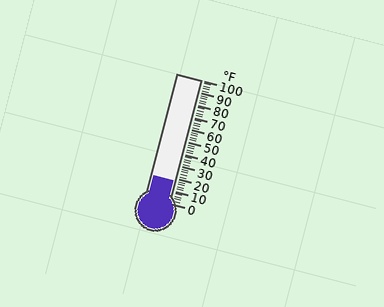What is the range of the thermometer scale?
The thermometer scale ranges from 0°F to 100°F.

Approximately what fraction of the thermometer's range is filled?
The thermometer is filled to approximately 20% of its range.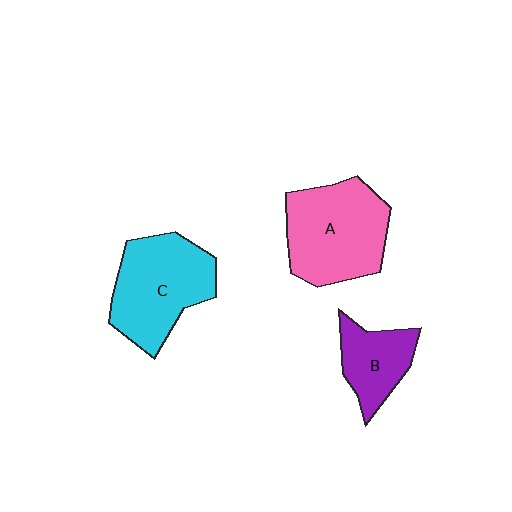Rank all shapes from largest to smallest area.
From largest to smallest: A (pink), C (cyan), B (purple).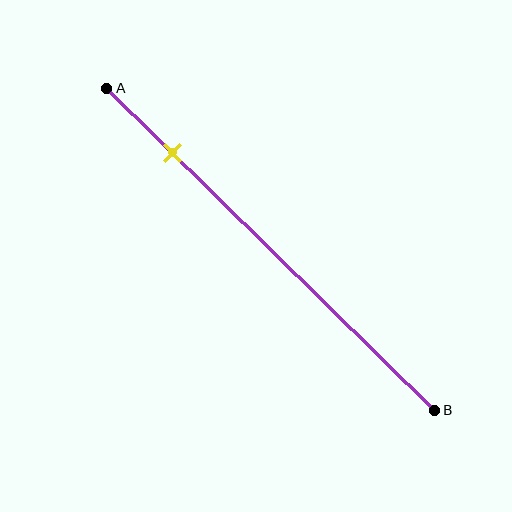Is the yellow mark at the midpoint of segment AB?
No, the mark is at about 20% from A, not at the 50% midpoint.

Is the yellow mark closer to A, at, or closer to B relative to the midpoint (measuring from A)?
The yellow mark is closer to point A than the midpoint of segment AB.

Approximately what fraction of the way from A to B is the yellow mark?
The yellow mark is approximately 20% of the way from A to B.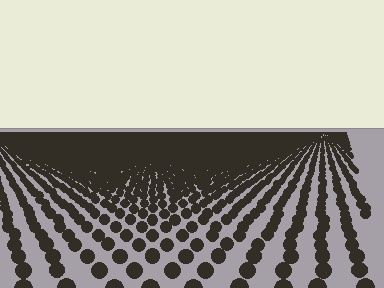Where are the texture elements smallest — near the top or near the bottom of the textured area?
Near the top.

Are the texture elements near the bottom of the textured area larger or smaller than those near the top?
Larger. Near the bottom, elements are closer to the viewer and appear at a bigger on-screen size.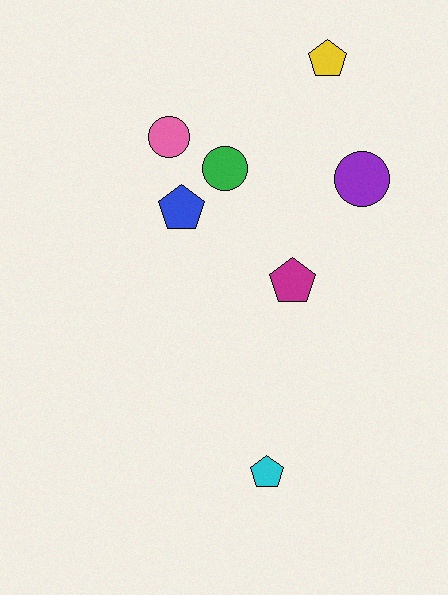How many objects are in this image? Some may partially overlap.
There are 7 objects.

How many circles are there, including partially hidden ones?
There are 3 circles.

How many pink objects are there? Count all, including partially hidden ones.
There is 1 pink object.